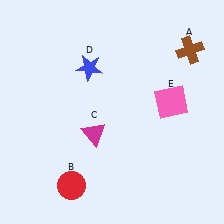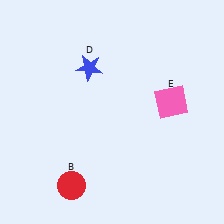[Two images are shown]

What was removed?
The brown cross (A), the magenta triangle (C) were removed in Image 2.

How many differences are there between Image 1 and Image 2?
There are 2 differences between the two images.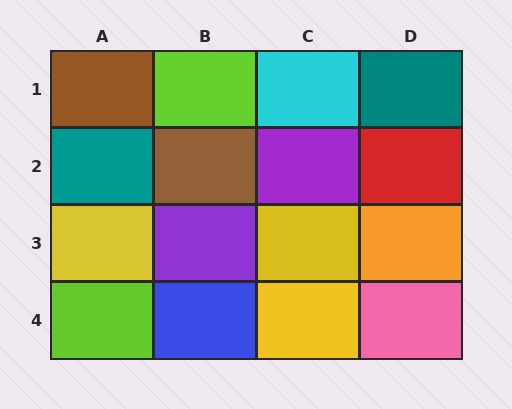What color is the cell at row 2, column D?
Red.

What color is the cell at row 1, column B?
Lime.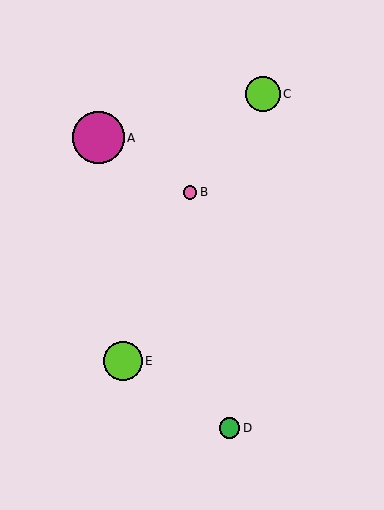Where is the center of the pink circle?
The center of the pink circle is at (190, 192).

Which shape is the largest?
The magenta circle (labeled A) is the largest.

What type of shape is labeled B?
Shape B is a pink circle.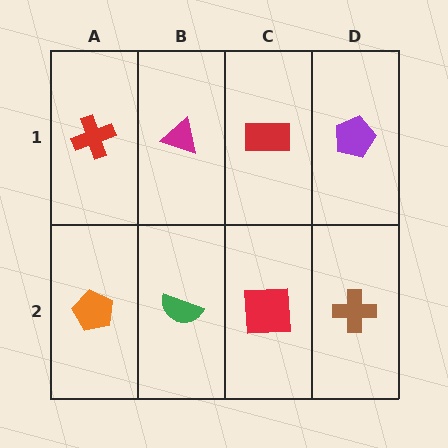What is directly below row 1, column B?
A green semicircle.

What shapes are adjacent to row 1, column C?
A red square (row 2, column C), a magenta triangle (row 1, column B), a purple pentagon (row 1, column D).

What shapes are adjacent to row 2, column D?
A purple pentagon (row 1, column D), a red square (row 2, column C).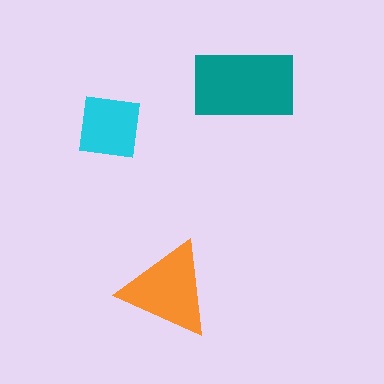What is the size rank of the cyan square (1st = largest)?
3rd.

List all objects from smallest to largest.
The cyan square, the orange triangle, the teal rectangle.